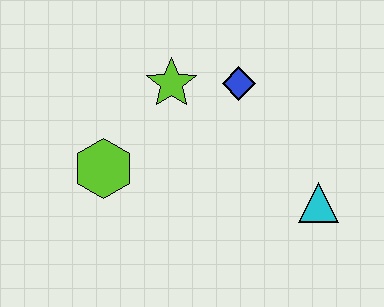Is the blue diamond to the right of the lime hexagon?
Yes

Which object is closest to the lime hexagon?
The lime star is closest to the lime hexagon.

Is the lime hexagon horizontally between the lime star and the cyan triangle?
No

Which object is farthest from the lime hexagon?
The cyan triangle is farthest from the lime hexagon.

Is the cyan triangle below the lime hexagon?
Yes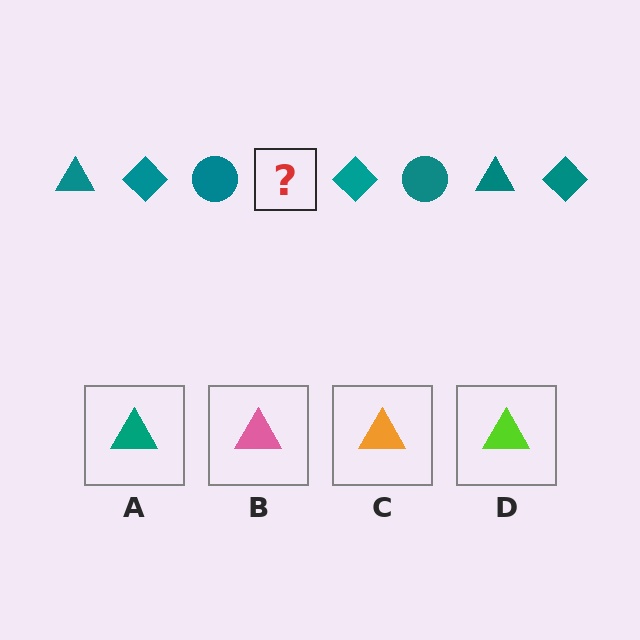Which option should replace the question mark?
Option A.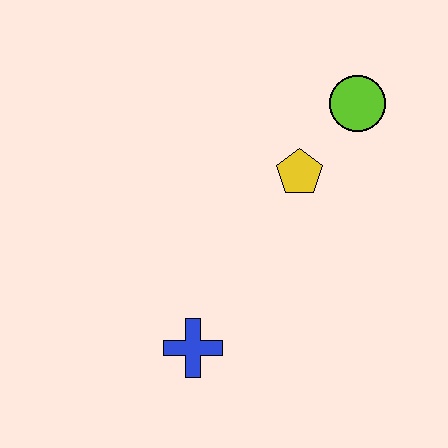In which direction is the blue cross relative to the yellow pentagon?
The blue cross is below the yellow pentagon.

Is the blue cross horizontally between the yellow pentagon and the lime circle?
No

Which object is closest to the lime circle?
The yellow pentagon is closest to the lime circle.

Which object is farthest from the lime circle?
The blue cross is farthest from the lime circle.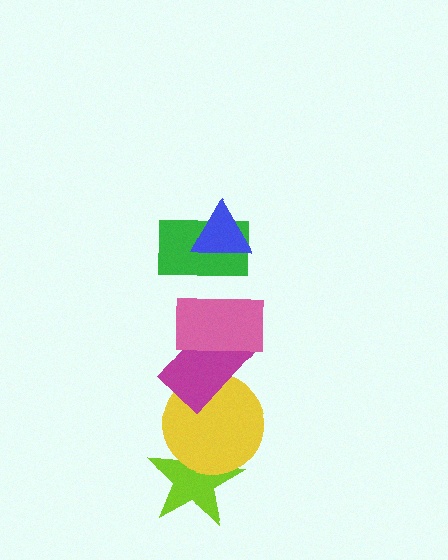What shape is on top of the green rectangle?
The blue triangle is on top of the green rectangle.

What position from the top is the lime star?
The lime star is 6th from the top.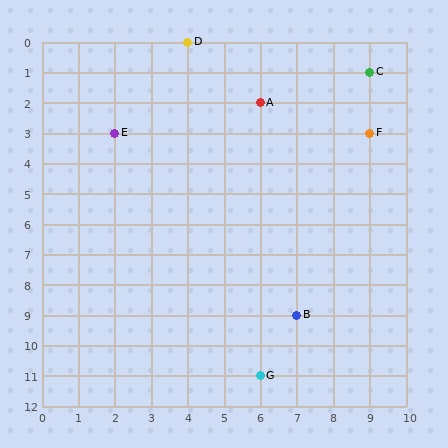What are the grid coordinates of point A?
Point A is at grid coordinates (6, 2).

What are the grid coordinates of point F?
Point F is at grid coordinates (9, 3).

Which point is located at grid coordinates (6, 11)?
Point G is at (6, 11).